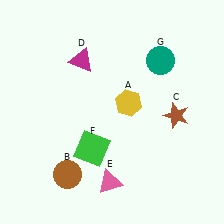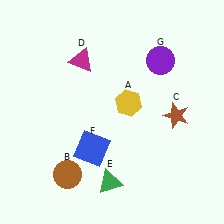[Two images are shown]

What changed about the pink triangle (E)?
In Image 1, E is pink. In Image 2, it changed to green.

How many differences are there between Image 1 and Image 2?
There are 3 differences between the two images.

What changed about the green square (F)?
In Image 1, F is green. In Image 2, it changed to blue.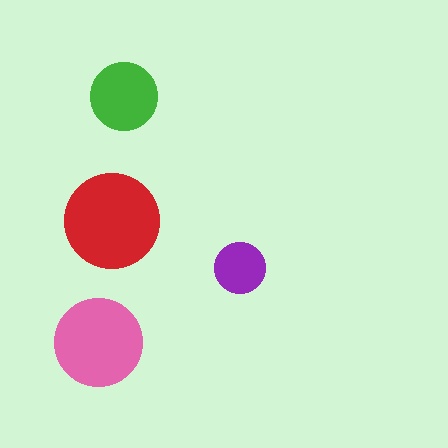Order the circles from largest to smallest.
the red one, the pink one, the green one, the purple one.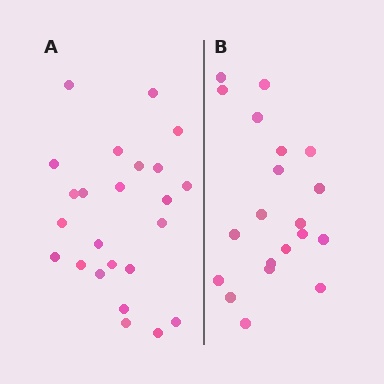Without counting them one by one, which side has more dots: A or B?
Region A (the left region) has more dots.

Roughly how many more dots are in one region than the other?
Region A has about 4 more dots than region B.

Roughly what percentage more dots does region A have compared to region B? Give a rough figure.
About 20% more.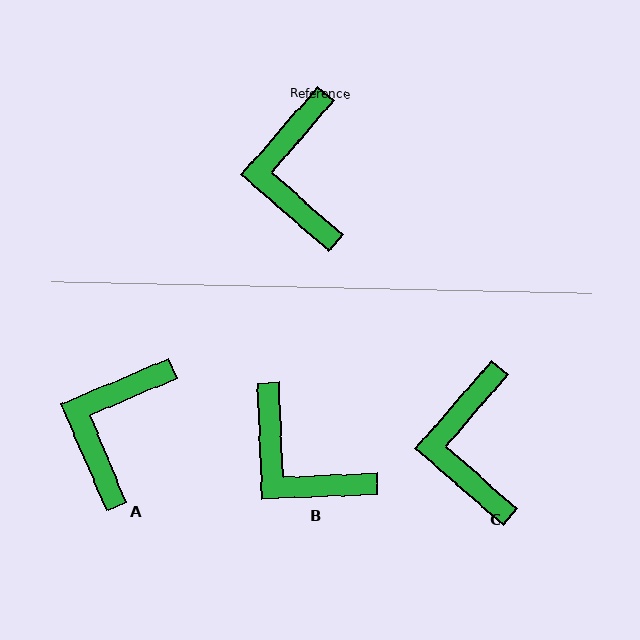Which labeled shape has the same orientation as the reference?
C.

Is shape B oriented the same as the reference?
No, it is off by about 43 degrees.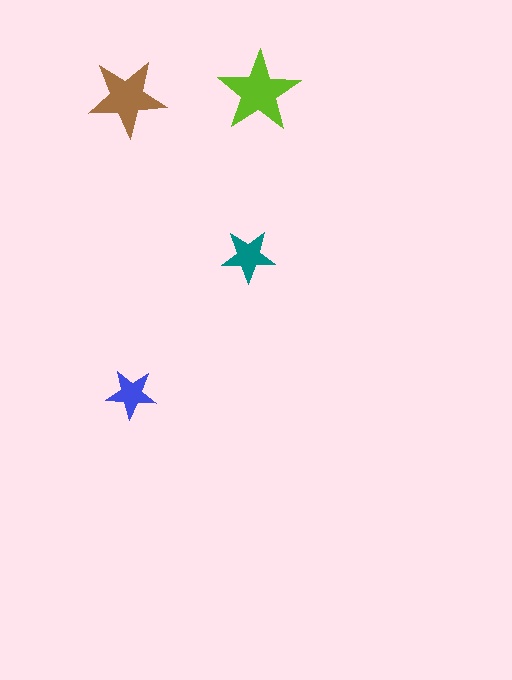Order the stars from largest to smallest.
the lime one, the brown one, the teal one, the blue one.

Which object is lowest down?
The blue star is bottommost.